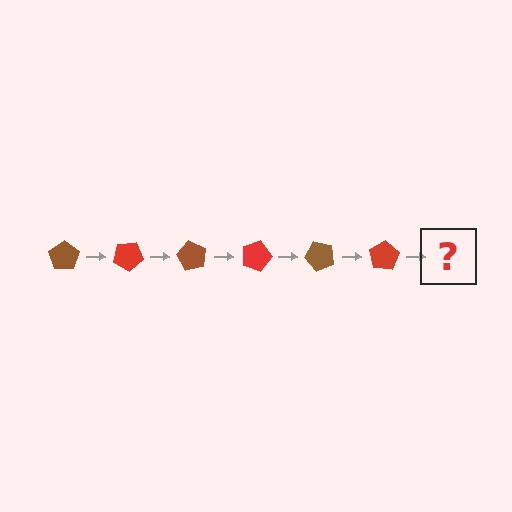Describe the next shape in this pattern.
It should be a brown pentagon, rotated 180 degrees from the start.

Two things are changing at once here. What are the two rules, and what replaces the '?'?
The two rules are that it rotates 30 degrees each step and the color cycles through brown and red. The '?' should be a brown pentagon, rotated 180 degrees from the start.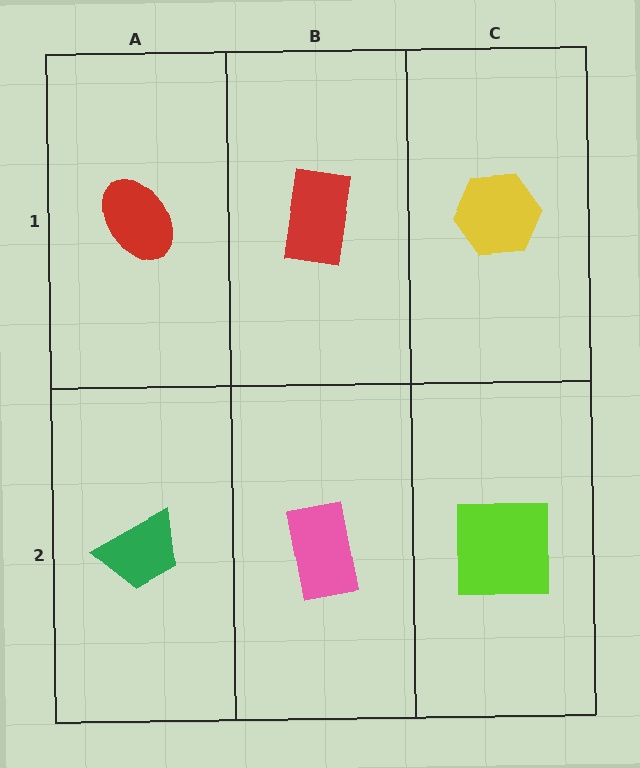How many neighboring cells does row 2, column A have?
2.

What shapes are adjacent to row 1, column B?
A pink rectangle (row 2, column B), a red ellipse (row 1, column A), a yellow hexagon (row 1, column C).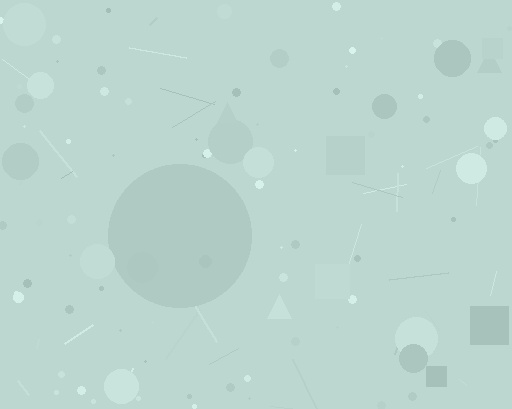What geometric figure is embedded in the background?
A circle is embedded in the background.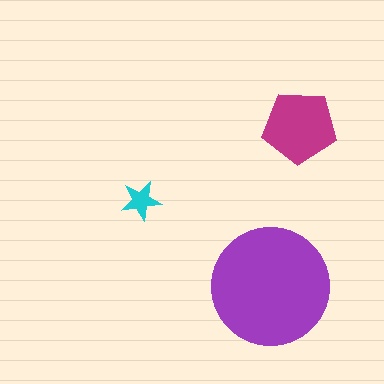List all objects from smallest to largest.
The cyan star, the magenta pentagon, the purple circle.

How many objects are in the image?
There are 3 objects in the image.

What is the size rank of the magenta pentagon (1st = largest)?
2nd.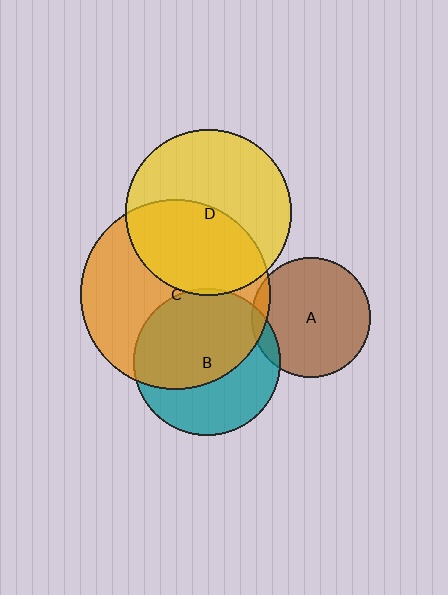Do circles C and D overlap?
Yes.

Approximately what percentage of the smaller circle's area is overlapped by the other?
Approximately 45%.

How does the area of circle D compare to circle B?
Approximately 1.3 times.